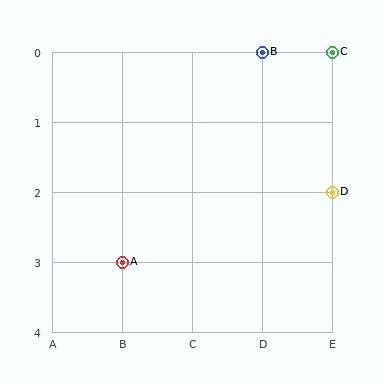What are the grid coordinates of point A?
Point A is at grid coordinates (B, 3).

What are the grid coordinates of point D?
Point D is at grid coordinates (E, 2).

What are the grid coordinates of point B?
Point B is at grid coordinates (D, 0).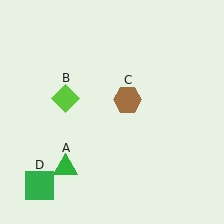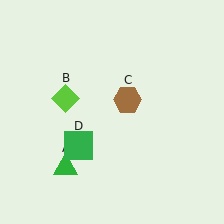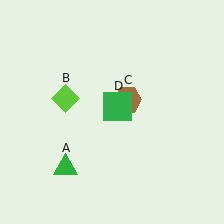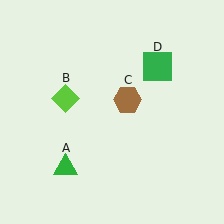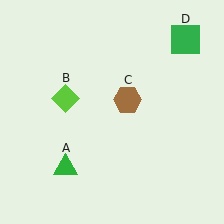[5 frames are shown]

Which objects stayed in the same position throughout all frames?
Green triangle (object A) and lime diamond (object B) and brown hexagon (object C) remained stationary.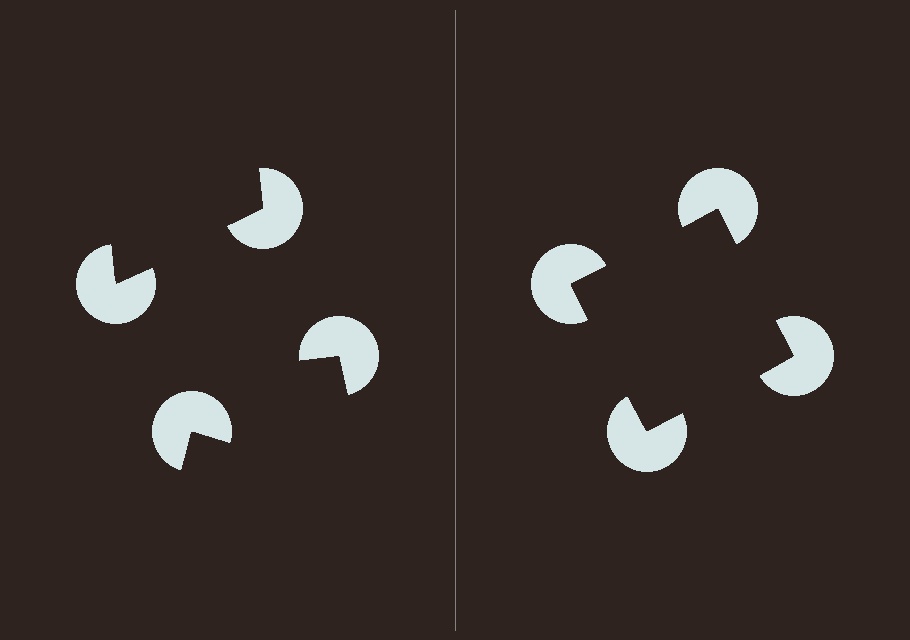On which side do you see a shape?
An illusory square appears on the right side. On the left side the wedge cuts are rotated, so no coherent shape forms.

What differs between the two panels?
The pac-man discs are positioned identically on both sides; only the wedge orientations differ. On the right they align to a square; on the left they are misaligned.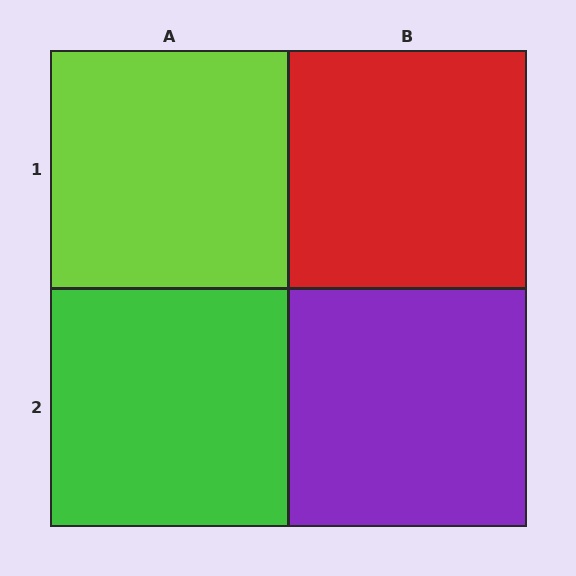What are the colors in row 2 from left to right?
Green, purple.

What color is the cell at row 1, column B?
Red.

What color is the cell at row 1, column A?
Lime.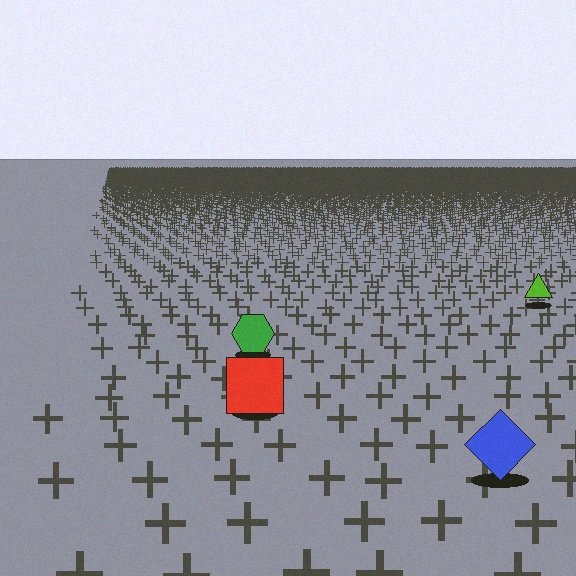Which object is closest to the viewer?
The blue diamond is closest. The texture marks near it are larger and more spread out.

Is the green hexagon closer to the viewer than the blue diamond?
No. The blue diamond is closer — you can tell from the texture gradient: the ground texture is coarser near it.